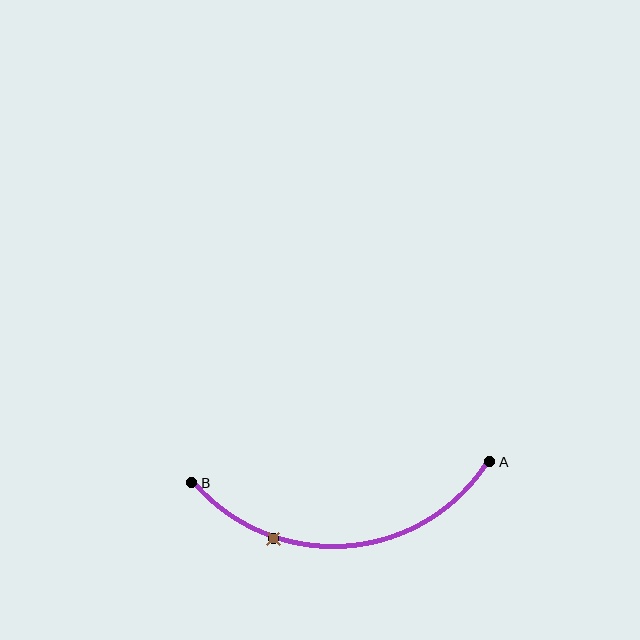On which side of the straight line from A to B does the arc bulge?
The arc bulges below the straight line connecting A and B.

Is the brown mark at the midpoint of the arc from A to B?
No. The brown mark lies on the arc but is closer to endpoint B. The arc midpoint would be at the point on the curve equidistant along the arc from both A and B.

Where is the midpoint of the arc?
The arc midpoint is the point on the curve farthest from the straight line joining A and B. It sits below that line.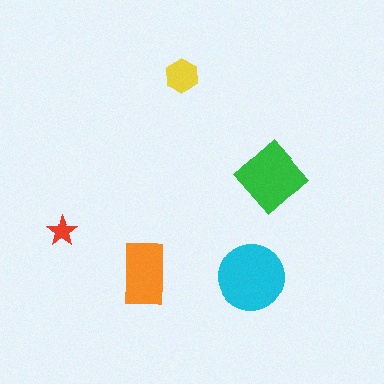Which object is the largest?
The cyan circle.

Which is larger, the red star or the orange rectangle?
The orange rectangle.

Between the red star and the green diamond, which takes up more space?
The green diamond.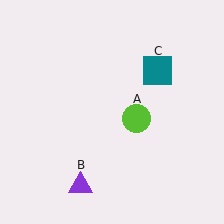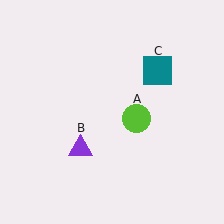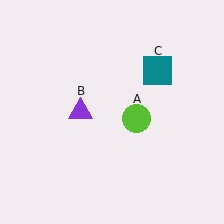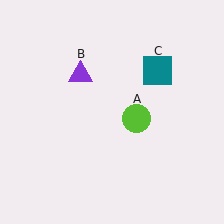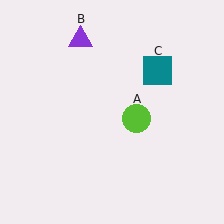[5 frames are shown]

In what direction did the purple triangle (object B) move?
The purple triangle (object B) moved up.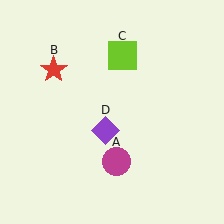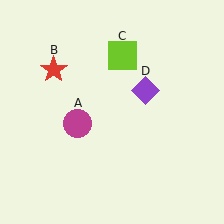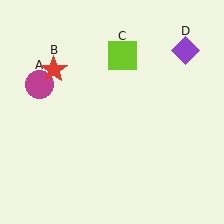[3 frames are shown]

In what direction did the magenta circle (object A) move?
The magenta circle (object A) moved up and to the left.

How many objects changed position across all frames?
2 objects changed position: magenta circle (object A), purple diamond (object D).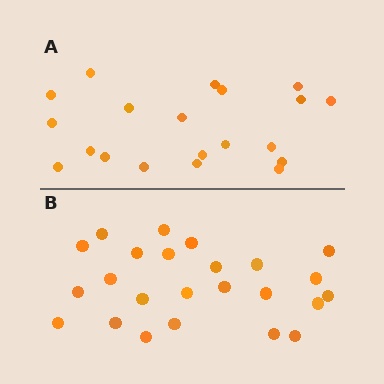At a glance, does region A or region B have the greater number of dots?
Region B (the bottom region) has more dots.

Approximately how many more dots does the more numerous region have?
Region B has about 4 more dots than region A.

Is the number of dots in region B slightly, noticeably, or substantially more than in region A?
Region B has only slightly more — the two regions are fairly close. The ratio is roughly 1.2 to 1.